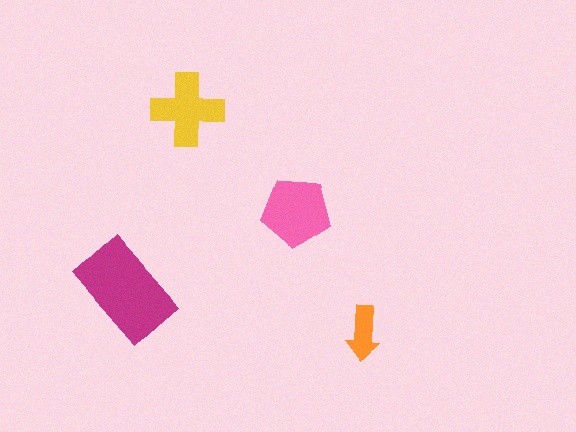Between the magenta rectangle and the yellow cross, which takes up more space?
The magenta rectangle.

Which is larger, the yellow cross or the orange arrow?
The yellow cross.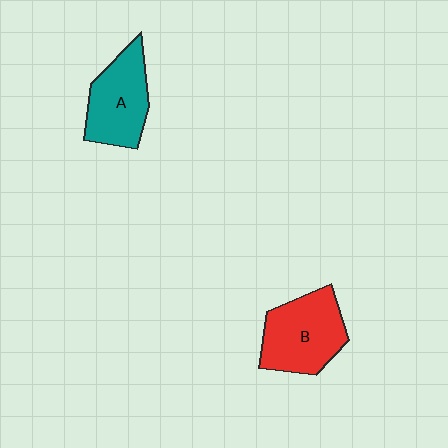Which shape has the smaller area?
Shape A (teal).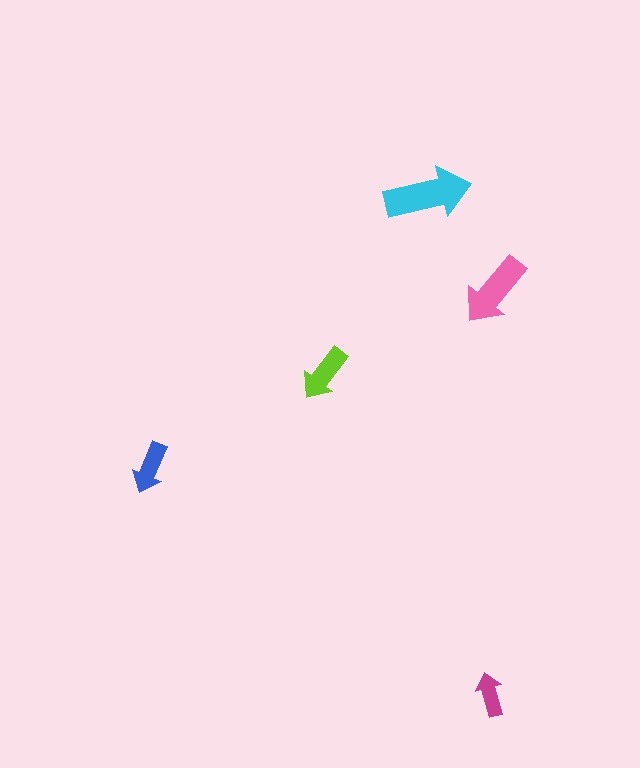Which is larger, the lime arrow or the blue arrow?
The lime one.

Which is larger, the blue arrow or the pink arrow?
The pink one.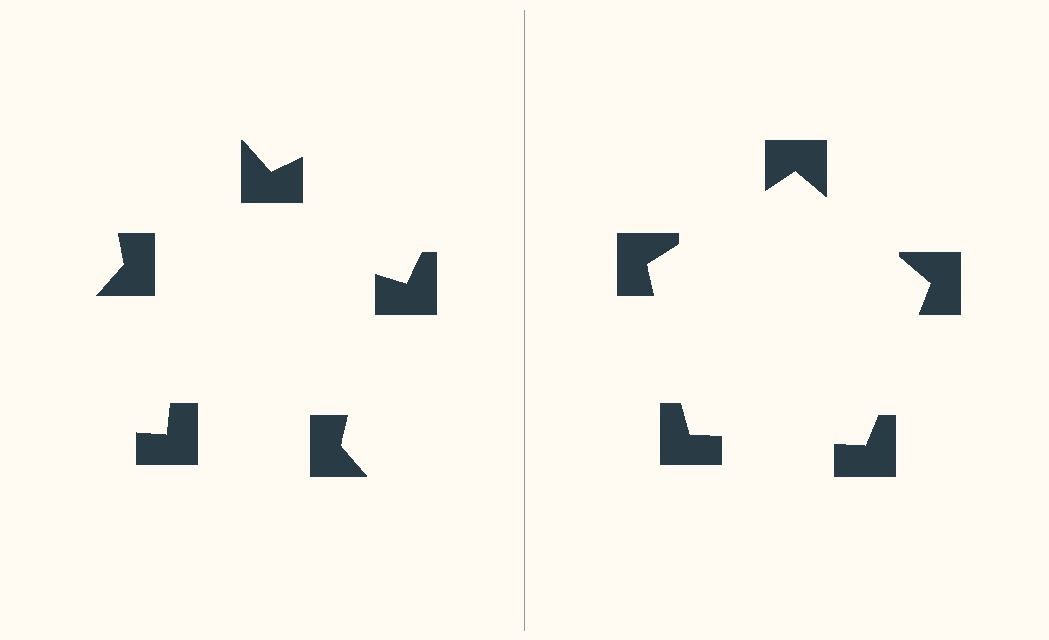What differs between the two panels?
The notched squares are positioned identically on both sides; only the wedge orientations differ. On the right they align to a pentagon; on the left they are misaligned.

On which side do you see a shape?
An illusory pentagon appears on the right side. On the left side the wedge cuts are rotated, so no coherent shape forms.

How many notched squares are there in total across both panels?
10 — 5 on each side.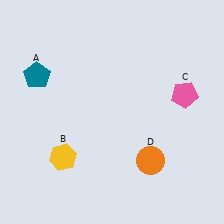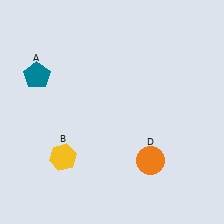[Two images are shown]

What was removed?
The pink pentagon (C) was removed in Image 2.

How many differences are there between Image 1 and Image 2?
There is 1 difference between the two images.